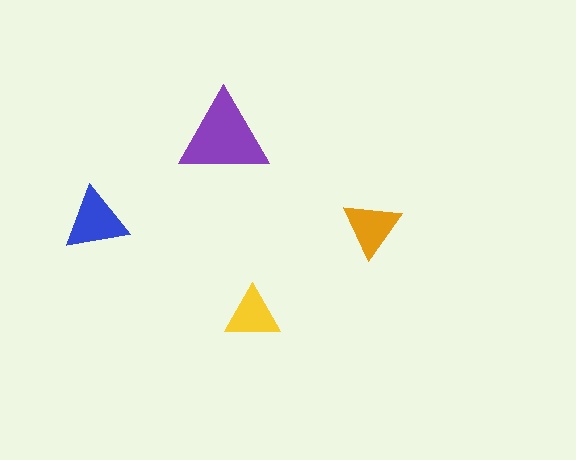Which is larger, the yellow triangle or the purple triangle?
The purple one.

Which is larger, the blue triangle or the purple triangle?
The purple one.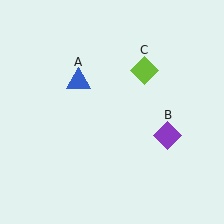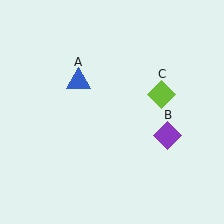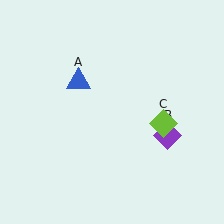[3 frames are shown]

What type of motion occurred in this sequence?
The lime diamond (object C) rotated clockwise around the center of the scene.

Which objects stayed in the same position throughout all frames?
Blue triangle (object A) and purple diamond (object B) remained stationary.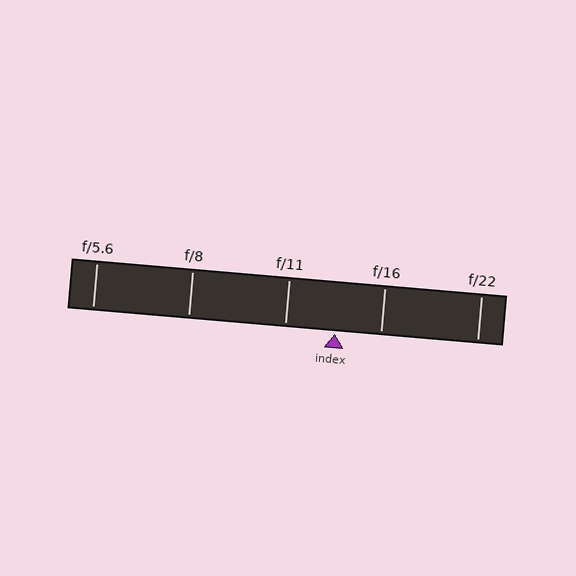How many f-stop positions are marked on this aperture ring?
There are 5 f-stop positions marked.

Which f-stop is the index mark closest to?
The index mark is closest to f/16.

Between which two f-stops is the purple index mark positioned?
The index mark is between f/11 and f/16.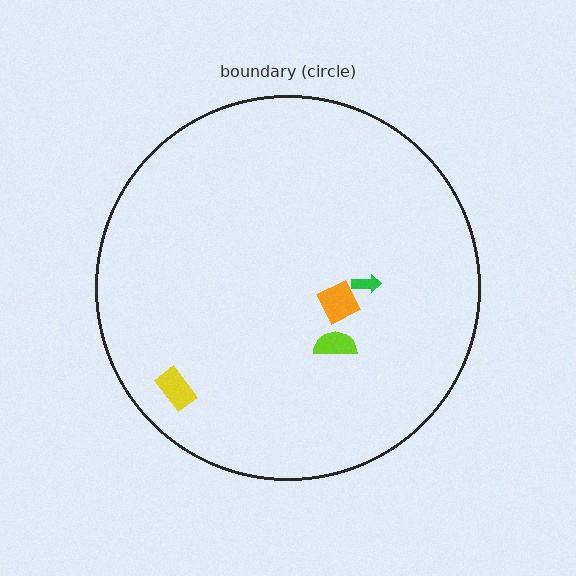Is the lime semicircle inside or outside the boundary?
Inside.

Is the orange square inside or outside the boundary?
Inside.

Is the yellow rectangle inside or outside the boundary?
Inside.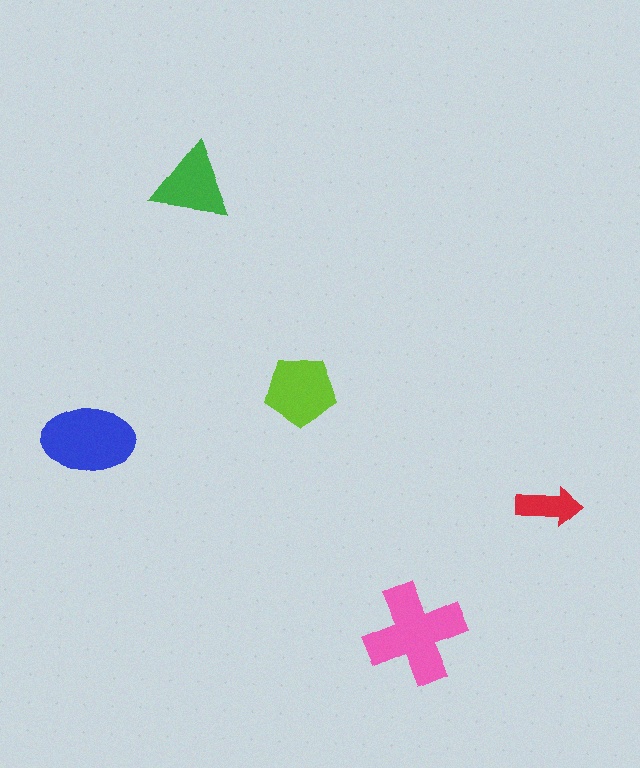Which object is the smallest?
The red arrow.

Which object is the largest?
The pink cross.